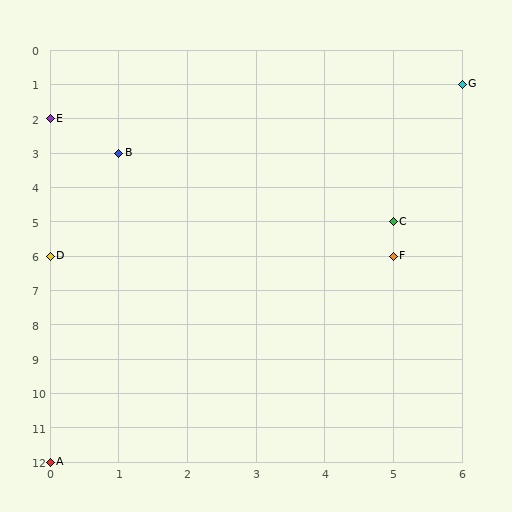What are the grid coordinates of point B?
Point B is at grid coordinates (1, 3).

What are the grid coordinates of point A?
Point A is at grid coordinates (0, 12).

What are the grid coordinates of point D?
Point D is at grid coordinates (0, 6).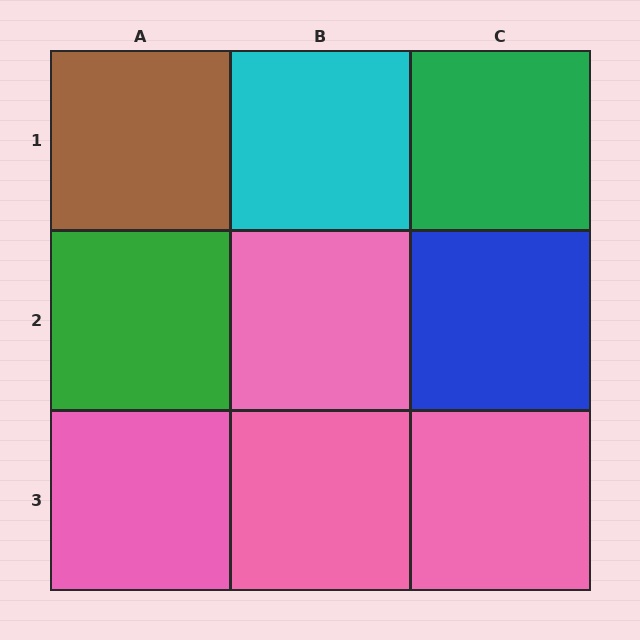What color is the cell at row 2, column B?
Pink.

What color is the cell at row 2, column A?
Green.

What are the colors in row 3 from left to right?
Pink, pink, pink.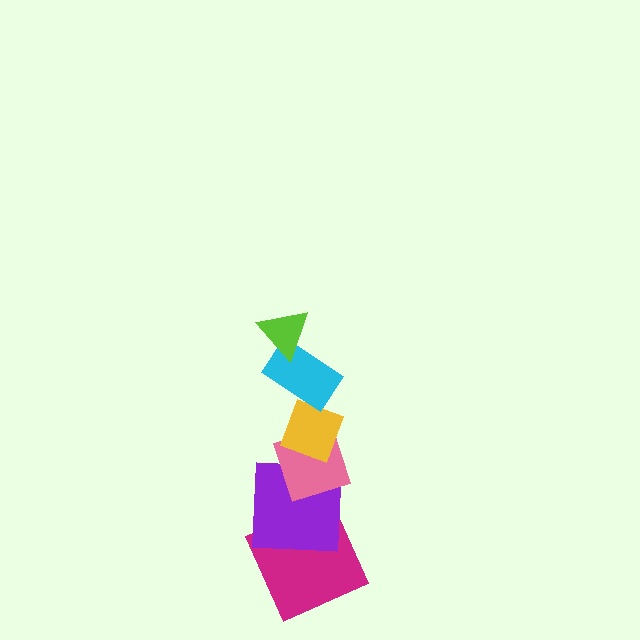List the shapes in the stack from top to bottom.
From top to bottom: the lime triangle, the cyan rectangle, the yellow diamond, the pink diamond, the purple square, the magenta square.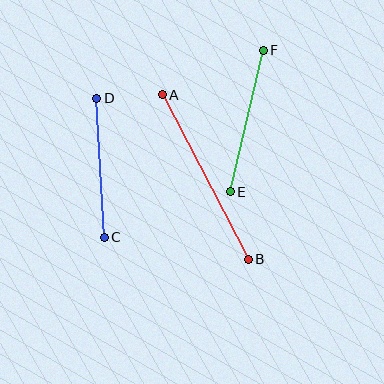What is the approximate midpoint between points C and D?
The midpoint is at approximately (101, 168) pixels.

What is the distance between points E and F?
The distance is approximately 145 pixels.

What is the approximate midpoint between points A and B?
The midpoint is at approximately (205, 177) pixels.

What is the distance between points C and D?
The distance is approximately 139 pixels.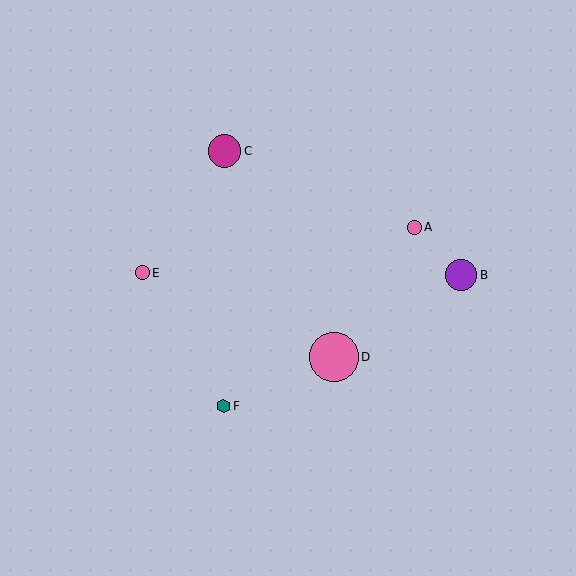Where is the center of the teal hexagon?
The center of the teal hexagon is at (224, 406).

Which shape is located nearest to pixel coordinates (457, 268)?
The purple circle (labeled B) at (461, 275) is nearest to that location.